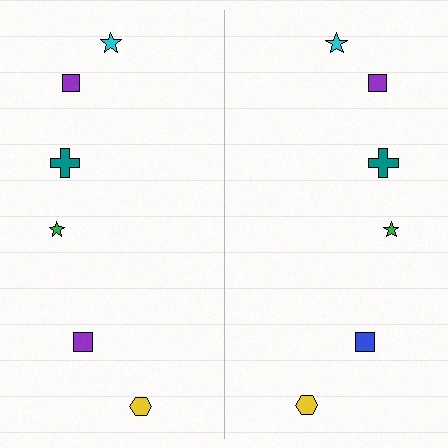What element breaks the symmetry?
The blue square on the right side breaks the symmetry — its mirror counterpart is purple.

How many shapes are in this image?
There are 12 shapes in this image.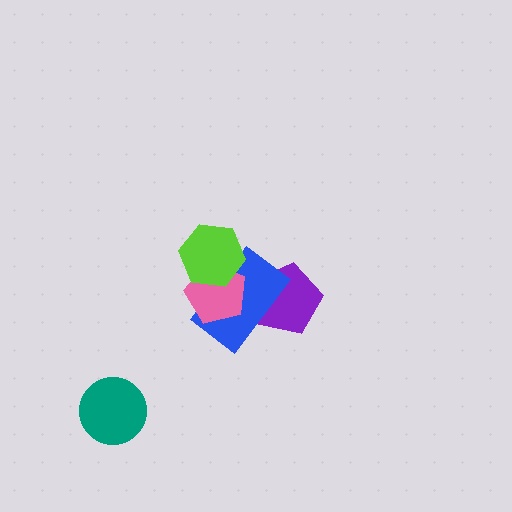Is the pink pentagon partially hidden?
Yes, it is partially covered by another shape.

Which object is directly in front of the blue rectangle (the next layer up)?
The pink pentagon is directly in front of the blue rectangle.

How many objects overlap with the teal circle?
0 objects overlap with the teal circle.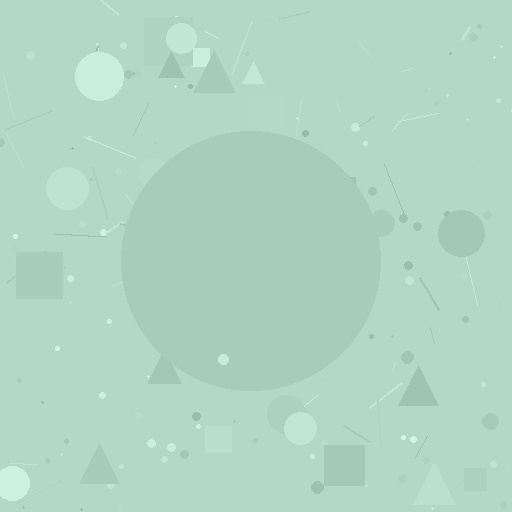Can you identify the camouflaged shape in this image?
The camouflaged shape is a circle.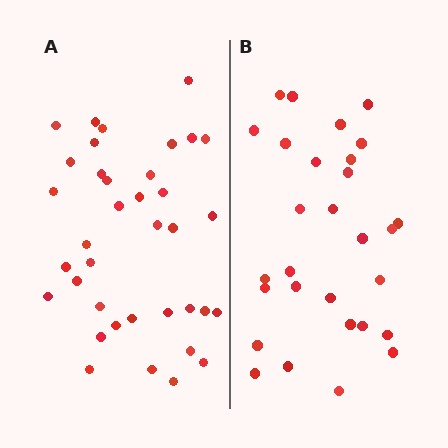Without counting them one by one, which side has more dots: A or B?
Region A (the left region) has more dots.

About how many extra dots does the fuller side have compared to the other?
Region A has roughly 8 or so more dots than region B.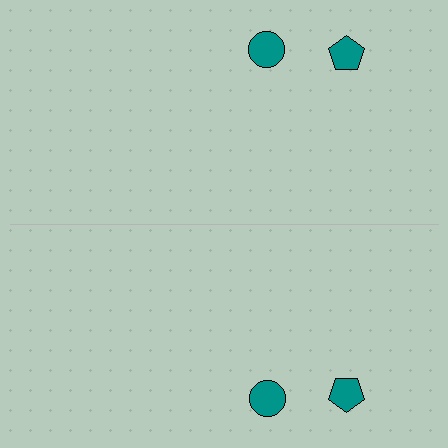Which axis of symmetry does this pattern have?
The pattern has a horizontal axis of symmetry running through the center of the image.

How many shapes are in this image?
There are 4 shapes in this image.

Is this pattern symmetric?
Yes, this pattern has bilateral (reflection) symmetry.